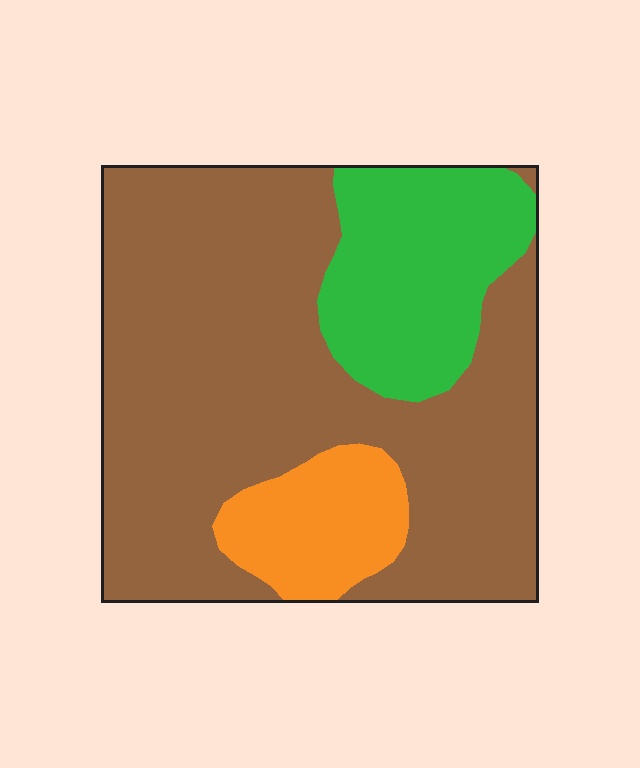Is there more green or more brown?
Brown.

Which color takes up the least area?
Orange, at roughly 10%.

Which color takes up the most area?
Brown, at roughly 70%.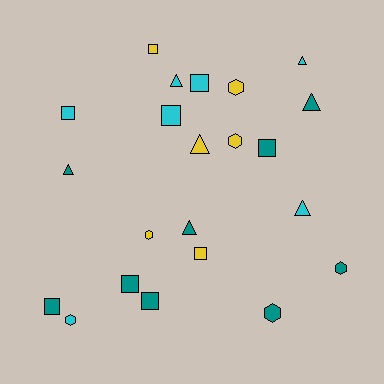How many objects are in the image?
There are 22 objects.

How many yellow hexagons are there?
There are 3 yellow hexagons.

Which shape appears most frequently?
Square, with 9 objects.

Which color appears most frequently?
Teal, with 9 objects.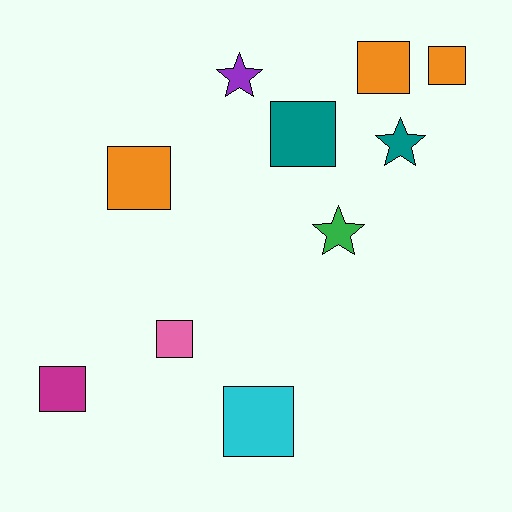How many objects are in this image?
There are 10 objects.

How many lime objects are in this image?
There are no lime objects.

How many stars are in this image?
There are 3 stars.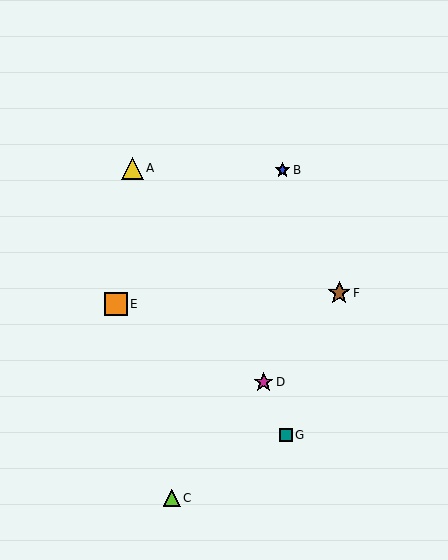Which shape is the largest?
The brown star (labeled F) is the largest.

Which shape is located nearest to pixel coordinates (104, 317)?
The orange square (labeled E) at (116, 304) is nearest to that location.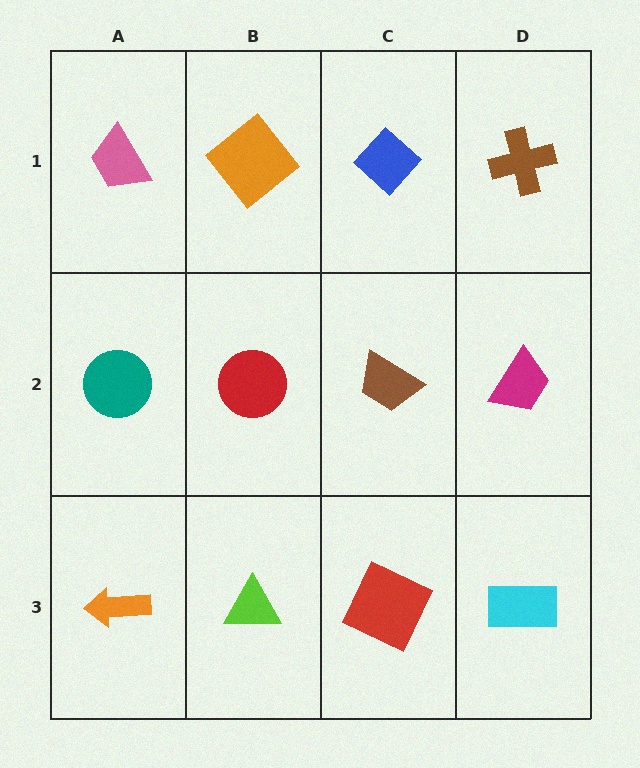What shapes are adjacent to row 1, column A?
A teal circle (row 2, column A), an orange diamond (row 1, column B).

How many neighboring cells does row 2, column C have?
4.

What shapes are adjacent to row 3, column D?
A magenta trapezoid (row 2, column D), a red square (row 3, column C).